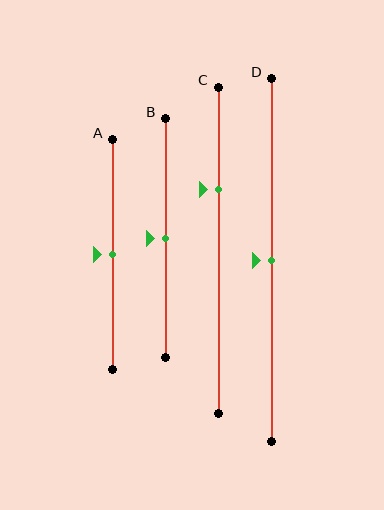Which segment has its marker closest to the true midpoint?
Segment A has its marker closest to the true midpoint.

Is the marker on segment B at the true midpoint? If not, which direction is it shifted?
Yes, the marker on segment B is at the true midpoint.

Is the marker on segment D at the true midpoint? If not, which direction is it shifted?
Yes, the marker on segment D is at the true midpoint.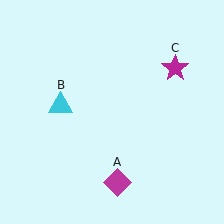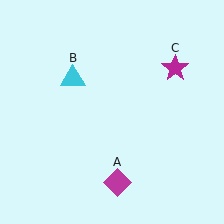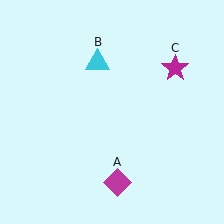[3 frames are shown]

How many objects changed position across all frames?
1 object changed position: cyan triangle (object B).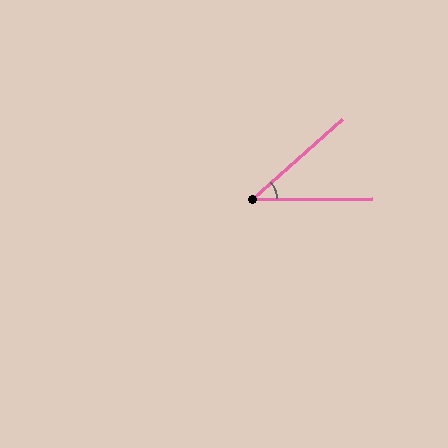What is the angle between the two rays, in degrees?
Approximately 41 degrees.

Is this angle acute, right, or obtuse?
It is acute.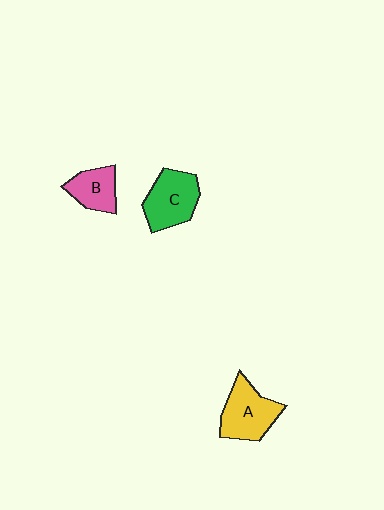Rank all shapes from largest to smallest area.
From largest to smallest: A (yellow), C (green), B (pink).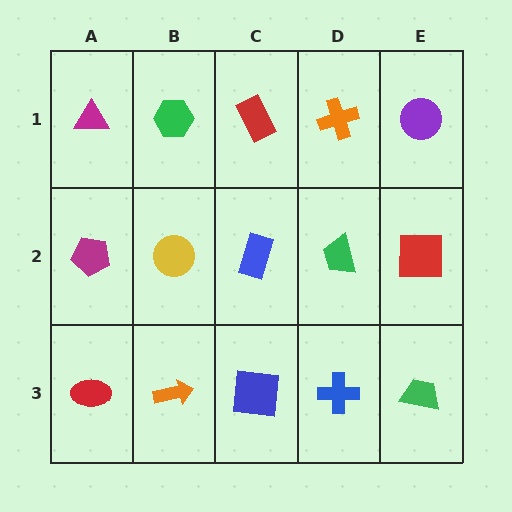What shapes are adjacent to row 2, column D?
An orange cross (row 1, column D), a blue cross (row 3, column D), a blue rectangle (row 2, column C), a red square (row 2, column E).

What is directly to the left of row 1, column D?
A red rectangle.